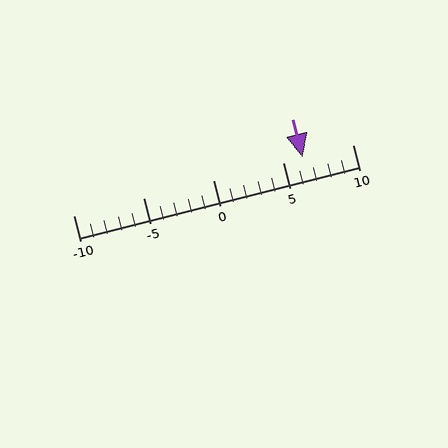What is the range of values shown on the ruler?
The ruler shows values from -10 to 10.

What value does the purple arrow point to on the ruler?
The purple arrow points to approximately 6.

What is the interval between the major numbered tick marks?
The major tick marks are spaced 5 units apart.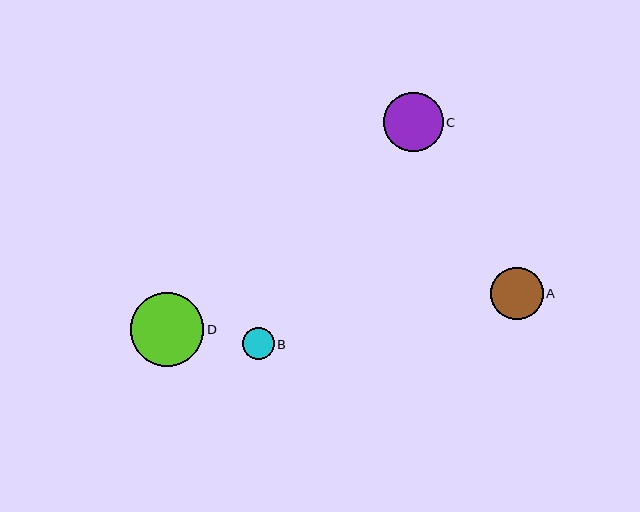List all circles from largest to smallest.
From largest to smallest: D, C, A, B.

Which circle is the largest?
Circle D is the largest with a size of approximately 73 pixels.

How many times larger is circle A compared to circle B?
Circle A is approximately 1.7 times the size of circle B.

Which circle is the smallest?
Circle B is the smallest with a size of approximately 31 pixels.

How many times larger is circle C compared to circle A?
Circle C is approximately 1.1 times the size of circle A.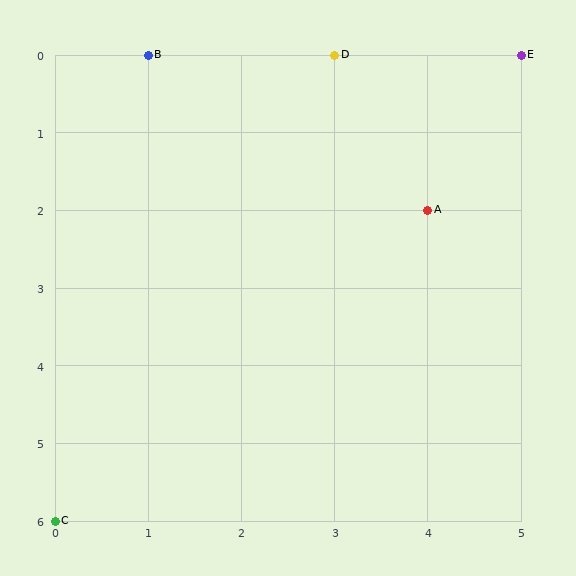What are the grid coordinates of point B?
Point B is at grid coordinates (1, 0).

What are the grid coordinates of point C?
Point C is at grid coordinates (0, 6).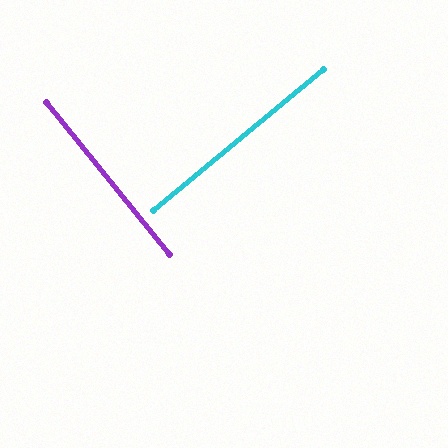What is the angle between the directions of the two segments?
Approximately 89 degrees.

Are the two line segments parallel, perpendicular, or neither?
Perpendicular — they meet at approximately 89°.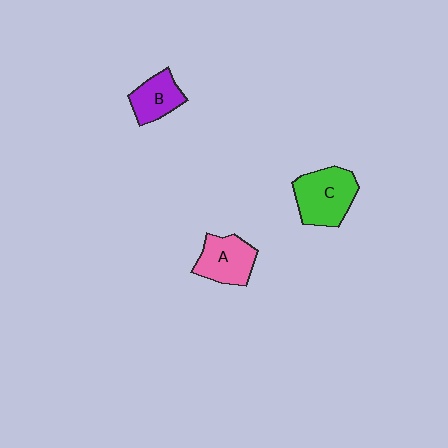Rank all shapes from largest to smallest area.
From largest to smallest: C (green), A (pink), B (purple).